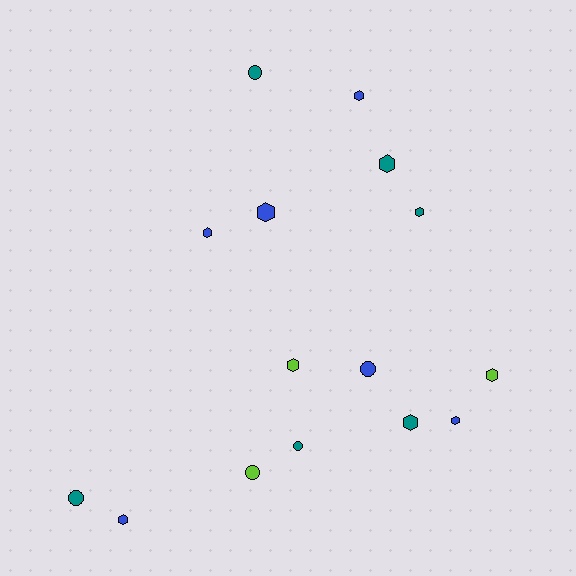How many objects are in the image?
There are 15 objects.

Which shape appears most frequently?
Hexagon, with 10 objects.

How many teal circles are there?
There are 3 teal circles.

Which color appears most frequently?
Teal, with 6 objects.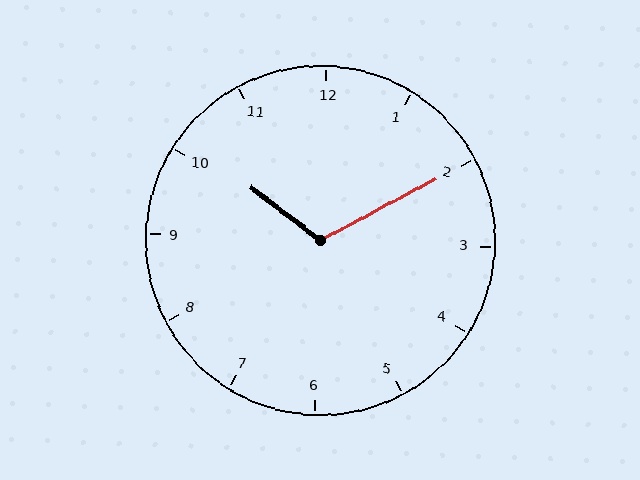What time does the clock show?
10:10.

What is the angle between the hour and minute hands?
Approximately 115 degrees.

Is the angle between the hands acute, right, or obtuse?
It is obtuse.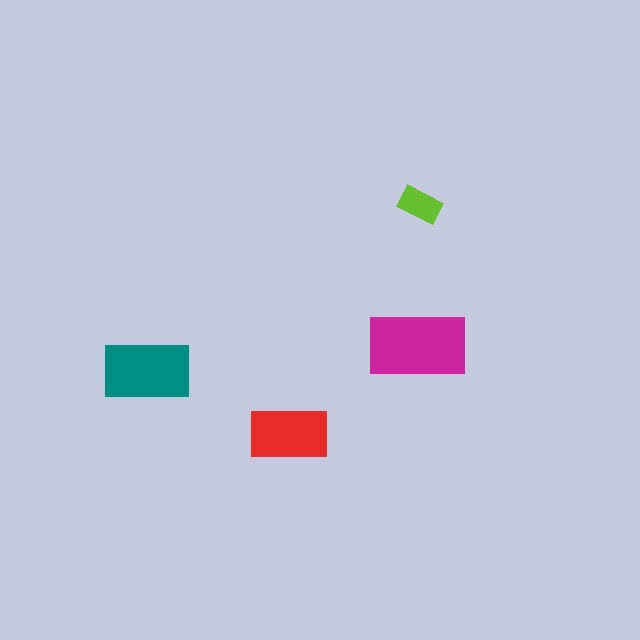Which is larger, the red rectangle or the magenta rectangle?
The magenta one.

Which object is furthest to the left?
The teal rectangle is leftmost.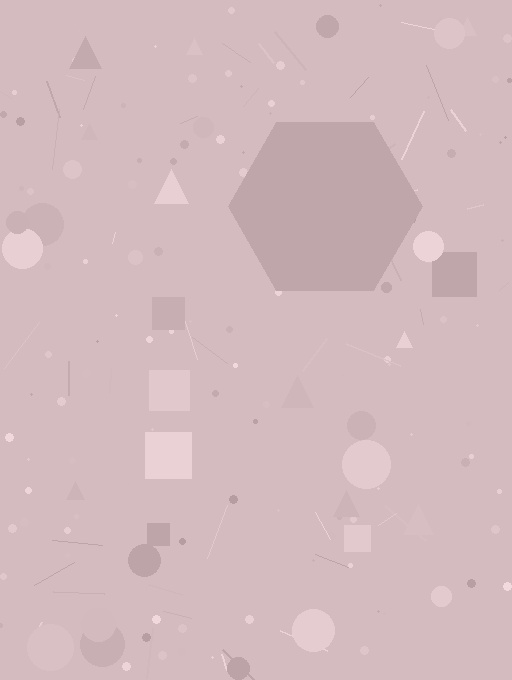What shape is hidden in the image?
A hexagon is hidden in the image.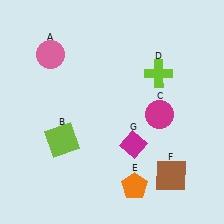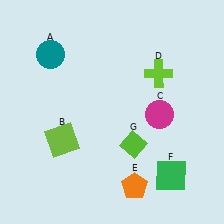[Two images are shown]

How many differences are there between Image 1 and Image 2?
There are 3 differences between the two images.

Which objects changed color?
A changed from pink to teal. F changed from brown to green. G changed from magenta to lime.